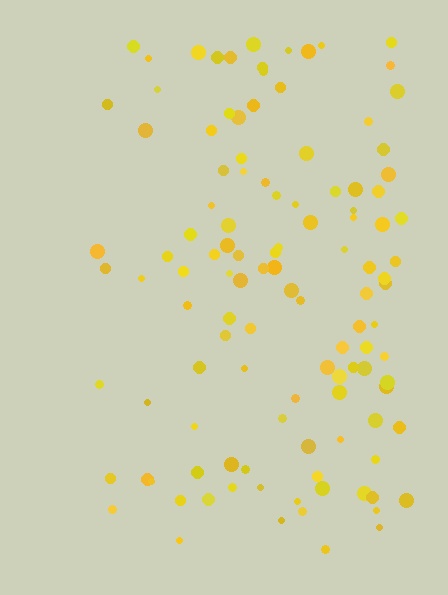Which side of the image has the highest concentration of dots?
The right.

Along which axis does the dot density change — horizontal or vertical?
Horizontal.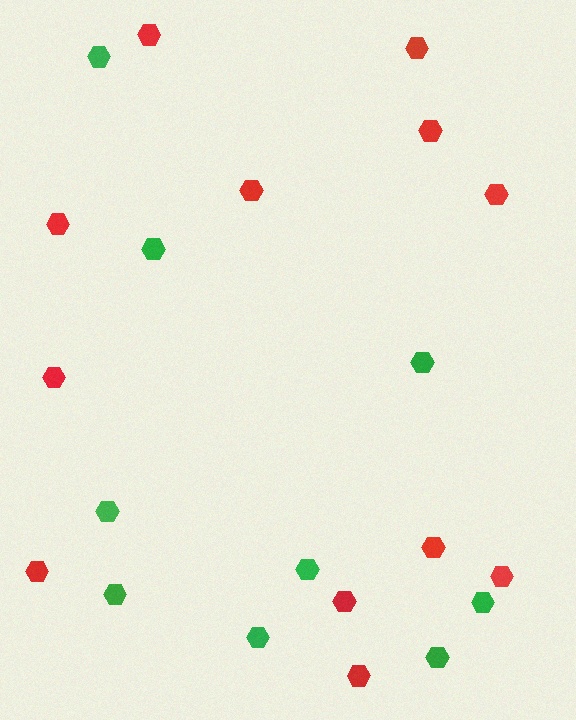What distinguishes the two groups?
There are 2 groups: one group of red hexagons (12) and one group of green hexagons (9).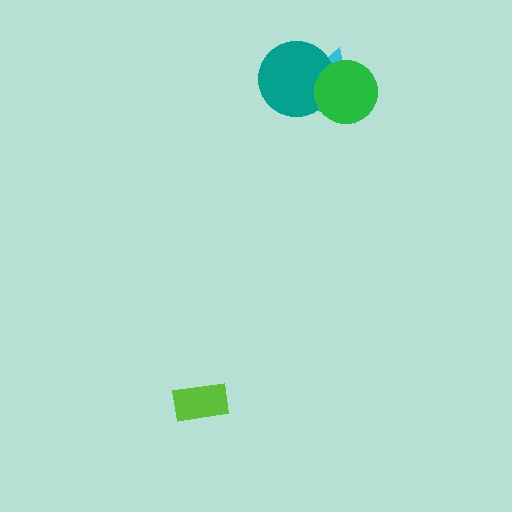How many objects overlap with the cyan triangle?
2 objects overlap with the cyan triangle.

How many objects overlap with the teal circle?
2 objects overlap with the teal circle.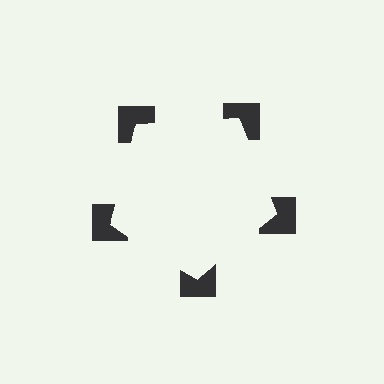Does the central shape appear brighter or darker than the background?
It typically appears slightly brighter than the background, even though no actual brightness change is drawn.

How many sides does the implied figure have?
5 sides.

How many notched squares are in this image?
There are 5 — one at each vertex of the illusory pentagon.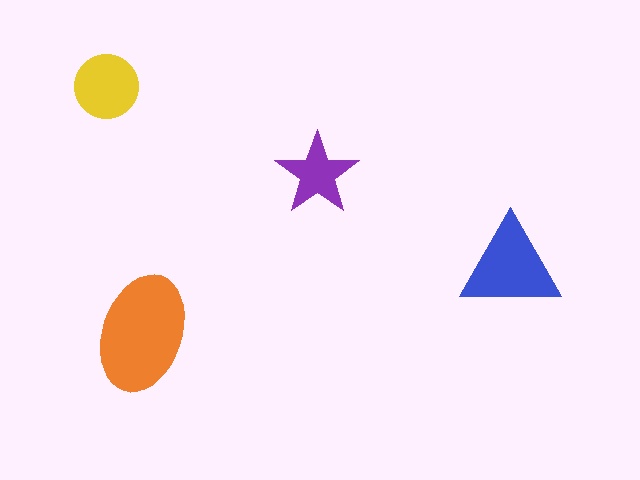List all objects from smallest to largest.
The purple star, the yellow circle, the blue triangle, the orange ellipse.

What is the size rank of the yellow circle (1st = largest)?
3rd.